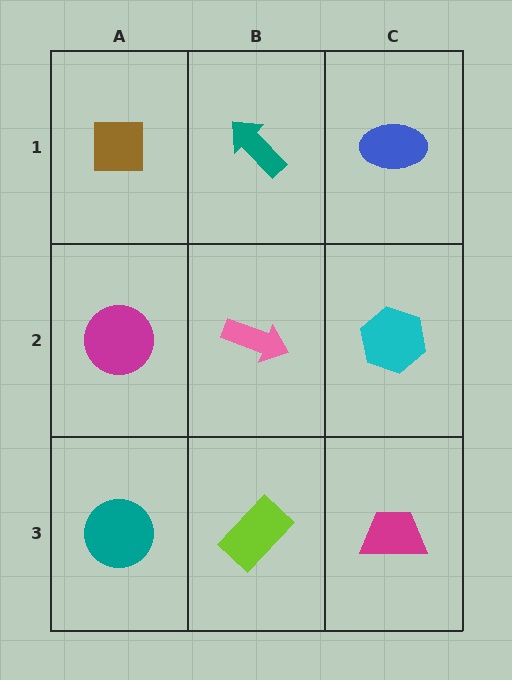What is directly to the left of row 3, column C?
A lime rectangle.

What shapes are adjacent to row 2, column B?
A teal arrow (row 1, column B), a lime rectangle (row 3, column B), a magenta circle (row 2, column A), a cyan hexagon (row 2, column C).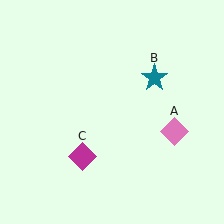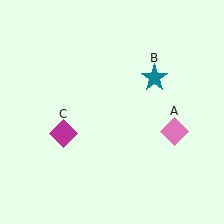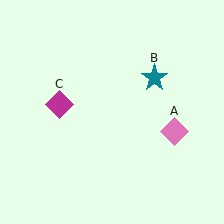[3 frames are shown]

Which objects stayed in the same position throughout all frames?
Pink diamond (object A) and teal star (object B) remained stationary.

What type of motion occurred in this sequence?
The magenta diamond (object C) rotated clockwise around the center of the scene.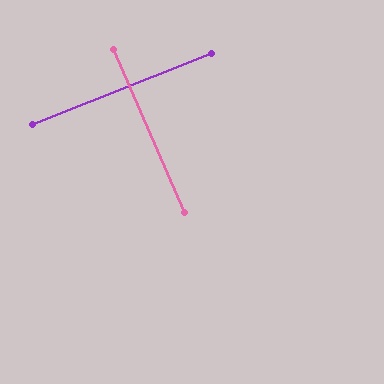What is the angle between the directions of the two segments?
Approximately 88 degrees.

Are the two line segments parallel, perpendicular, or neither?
Perpendicular — they meet at approximately 88°.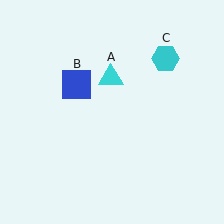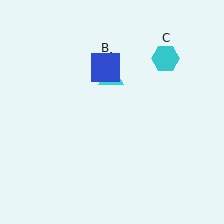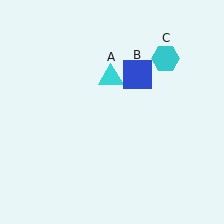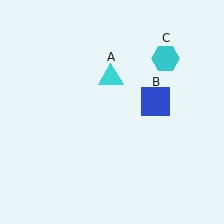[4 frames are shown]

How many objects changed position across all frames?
1 object changed position: blue square (object B).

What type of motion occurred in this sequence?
The blue square (object B) rotated clockwise around the center of the scene.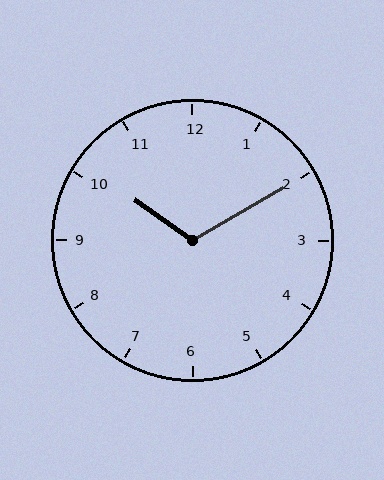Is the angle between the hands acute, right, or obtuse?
It is obtuse.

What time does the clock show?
10:10.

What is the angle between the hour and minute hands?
Approximately 115 degrees.